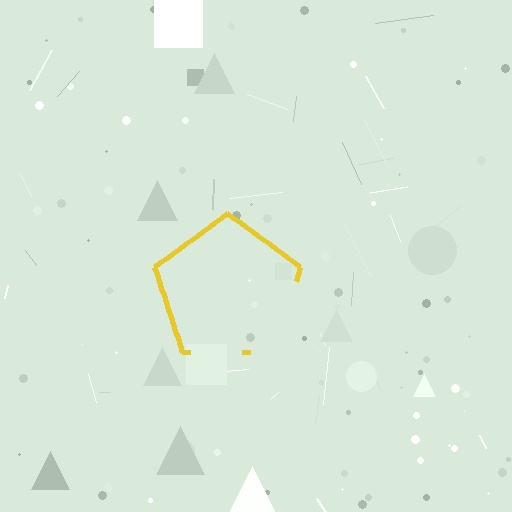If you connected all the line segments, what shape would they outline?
They would outline a pentagon.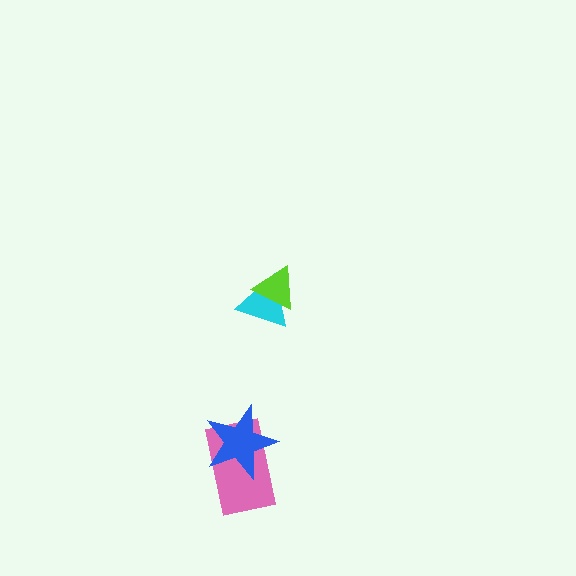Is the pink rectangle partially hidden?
Yes, it is partially covered by another shape.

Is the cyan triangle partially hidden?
Yes, it is partially covered by another shape.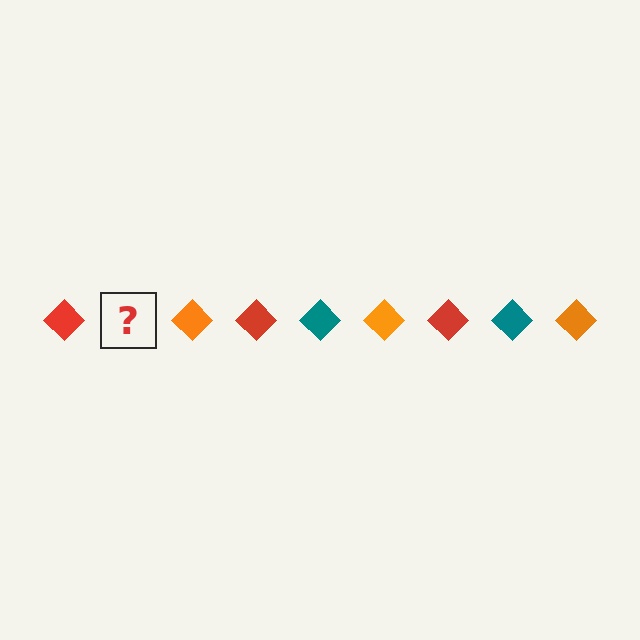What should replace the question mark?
The question mark should be replaced with a teal diamond.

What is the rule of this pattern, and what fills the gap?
The rule is that the pattern cycles through red, teal, orange diamonds. The gap should be filled with a teal diamond.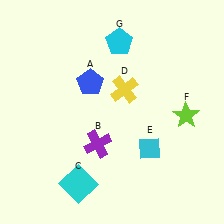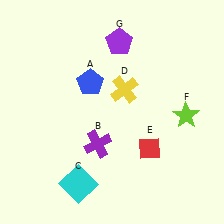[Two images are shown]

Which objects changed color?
E changed from cyan to red. G changed from cyan to purple.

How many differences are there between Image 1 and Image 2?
There are 2 differences between the two images.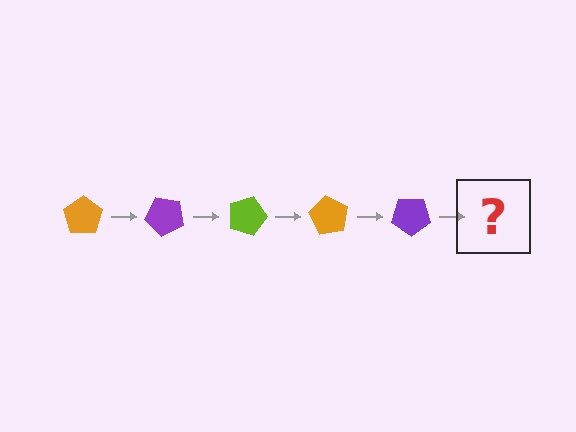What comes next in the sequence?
The next element should be a lime pentagon, rotated 225 degrees from the start.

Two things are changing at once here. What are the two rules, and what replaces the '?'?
The two rules are that it rotates 45 degrees each step and the color cycles through orange, purple, and lime. The '?' should be a lime pentagon, rotated 225 degrees from the start.